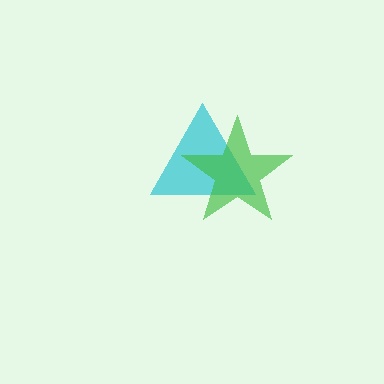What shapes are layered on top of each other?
The layered shapes are: a cyan triangle, a green star.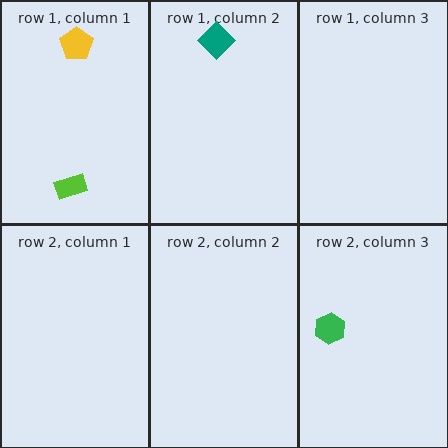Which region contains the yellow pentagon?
The row 1, column 1 region.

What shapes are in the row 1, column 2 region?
The teal diamond.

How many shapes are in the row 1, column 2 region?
1.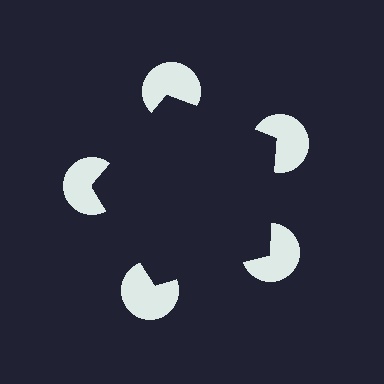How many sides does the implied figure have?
5 sides.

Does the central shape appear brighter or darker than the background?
It typically appears slightly darker than the background, even though no actual brightness change is drawn.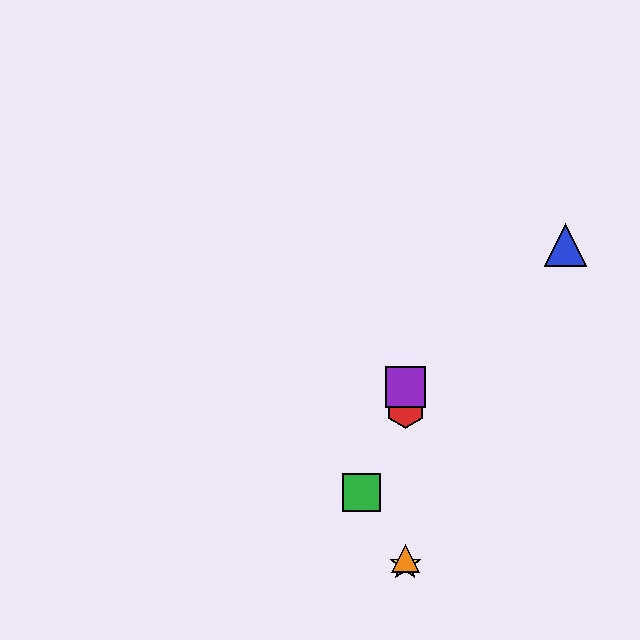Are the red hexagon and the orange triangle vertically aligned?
Yes, both are at x≈405.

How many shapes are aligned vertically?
4 shapes (the red hexagon, the yellow star, the purple square, the orange triangle) are aligned vertically.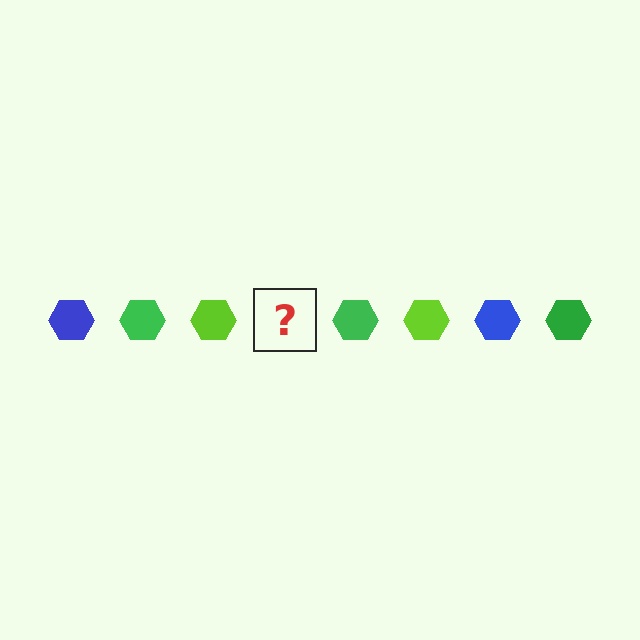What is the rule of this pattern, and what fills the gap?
The rule is that the pattern cycles through blue, green, lime hexagons. The gap should be filled with a blue hexagon.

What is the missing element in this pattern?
The missing element is a blue hexagon.